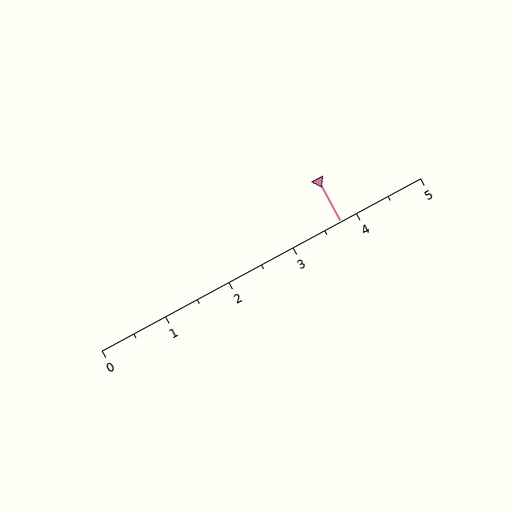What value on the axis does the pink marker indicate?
The marker indicates approximately 3.8.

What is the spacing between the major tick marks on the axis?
The major ticks are spaced 1 apart.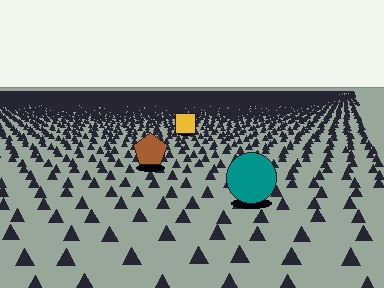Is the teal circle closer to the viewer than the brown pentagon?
Yes. The teal circle is closer — you can tell from the texture gradient: the ground texture is coarser near it.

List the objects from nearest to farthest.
From nearest to farthest: the teal circle, the brown pentagon, the yellow square.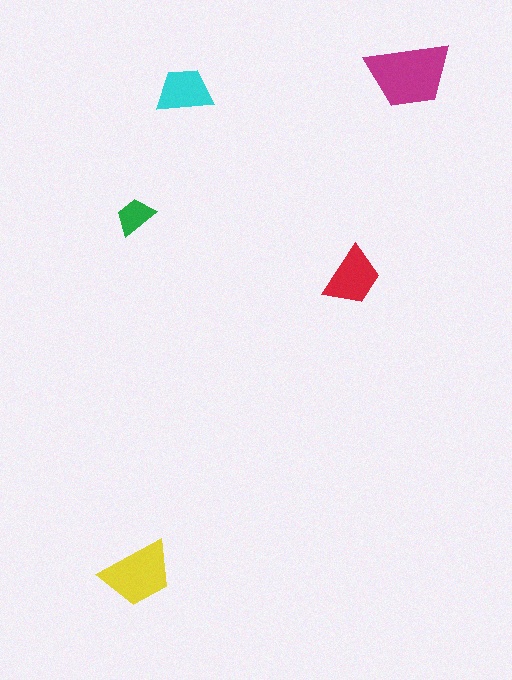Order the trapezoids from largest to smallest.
the magenta one, the yellow one, the red one, the cyan one, the green one.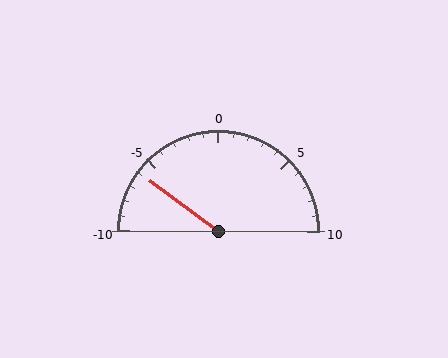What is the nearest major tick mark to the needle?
The nearest major tick mark is -5.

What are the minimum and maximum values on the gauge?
The gauge ranges from -10 to 10.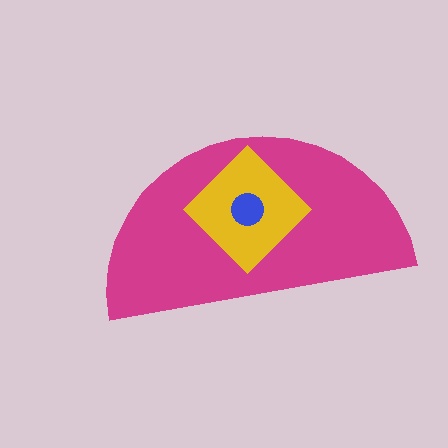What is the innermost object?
The blue circle.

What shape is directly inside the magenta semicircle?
The yellow diamond.